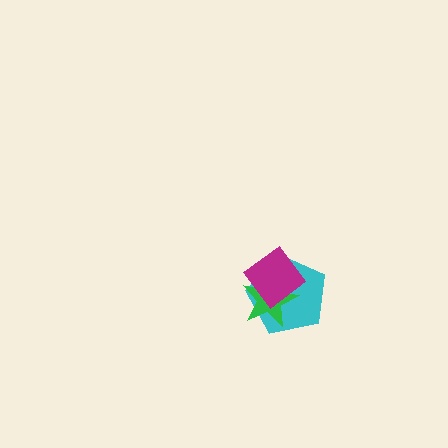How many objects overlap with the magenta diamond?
2 objects overlap with the magenta diamond.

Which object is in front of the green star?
The magenta diamond is in front of the green star.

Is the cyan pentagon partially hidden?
Yes, it is partially covered by another shape.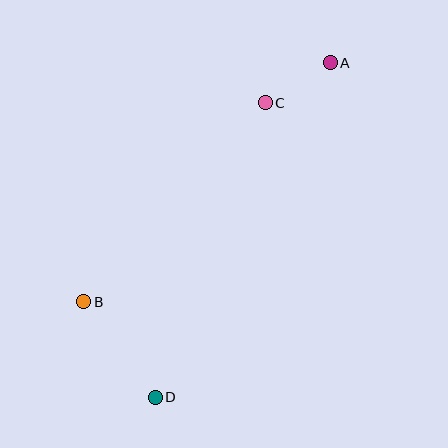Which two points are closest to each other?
Points A and C are closest to each other.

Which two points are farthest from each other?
Points A and D are farthest from each other.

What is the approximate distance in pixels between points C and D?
The distance between C and D is approximately 314 pixels.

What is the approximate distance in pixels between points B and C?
The distance between B and C is approximately 269 pixels.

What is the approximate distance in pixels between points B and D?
The distance between B and D is approximately 120 pixels.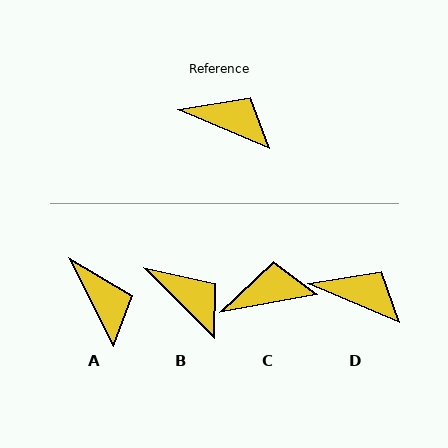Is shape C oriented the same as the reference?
No, it is off by about 33 degrees.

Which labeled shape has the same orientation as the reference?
D.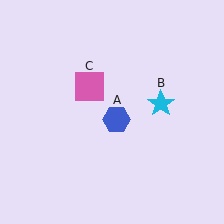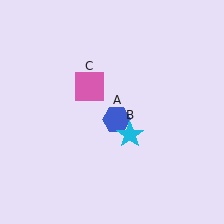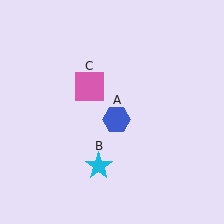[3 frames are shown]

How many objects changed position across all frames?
1 object changed position: cyan star (object B).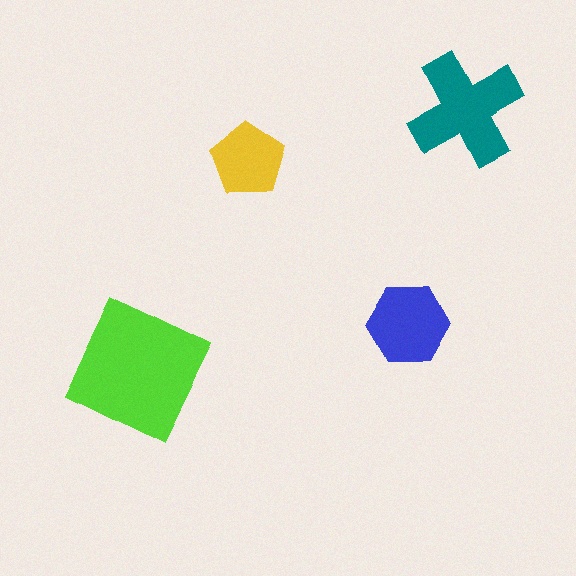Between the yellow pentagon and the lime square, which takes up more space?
The lime square.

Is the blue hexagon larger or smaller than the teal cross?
Smaller.